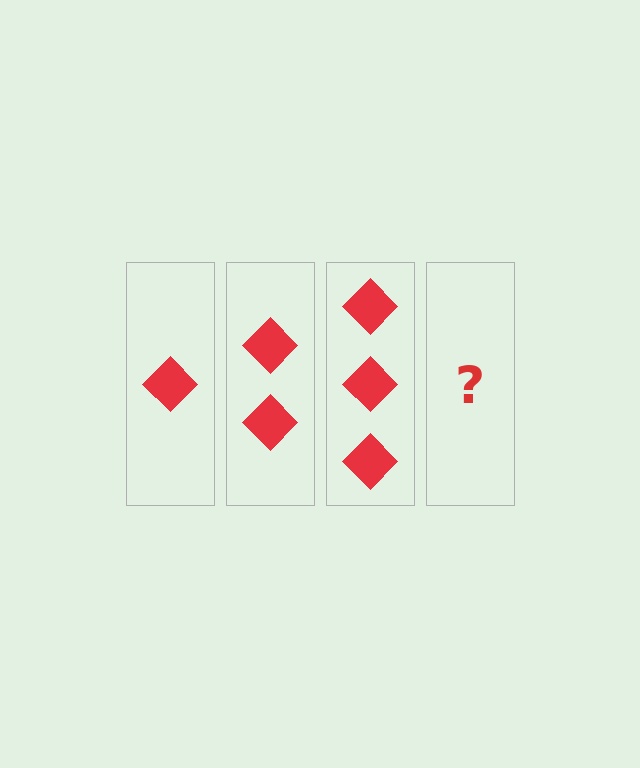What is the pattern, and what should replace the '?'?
The pattern is that each step adds one more diamond. The '?' should be 4 diamonds.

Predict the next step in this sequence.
The next step is 4 diamonds.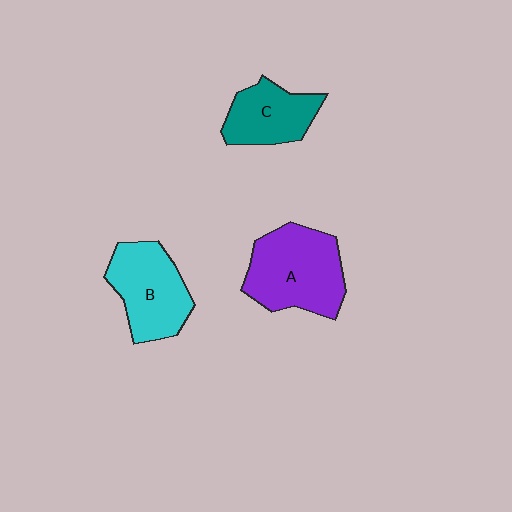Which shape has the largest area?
Shape A (purple).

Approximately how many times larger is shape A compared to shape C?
Approximately 1.5 times.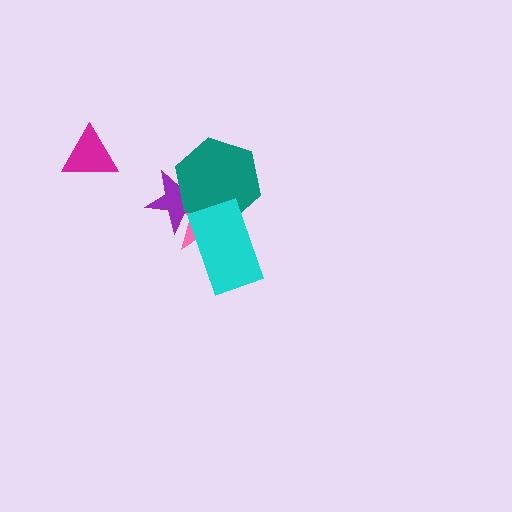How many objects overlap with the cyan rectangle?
3 objects overlap with the cyan rectangle.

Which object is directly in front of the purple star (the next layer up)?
The teal hexagon is directly in front of the purple star.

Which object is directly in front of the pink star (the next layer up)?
The purple star is directly in front of the pink star.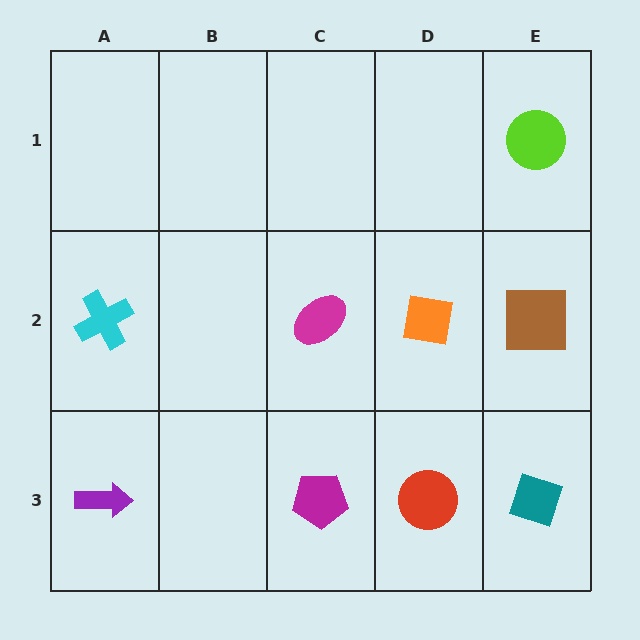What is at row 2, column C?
A magenta ellipse.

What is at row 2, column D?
An orange square.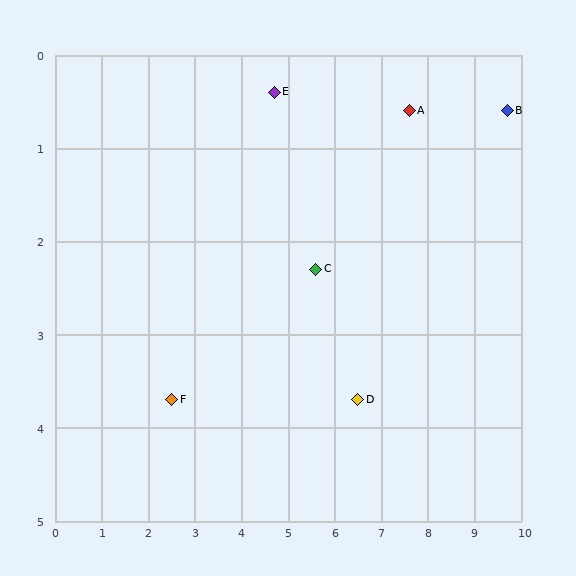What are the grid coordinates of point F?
Point F is at approximately (2.5, 3.7).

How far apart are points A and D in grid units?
Points A and D are about 3.3 grid units apart.